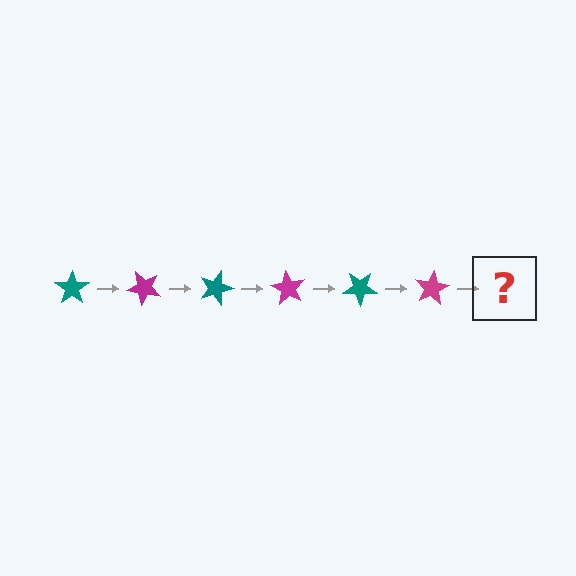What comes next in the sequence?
The next element should be a teal star, rotated 270 degrees from the start.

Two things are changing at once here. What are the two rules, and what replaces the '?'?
The two rules are that it rotates 45 degrees each step and the color cycles through teal and magenta. The '?' should be a teal star, rotated 270 degrees from the start.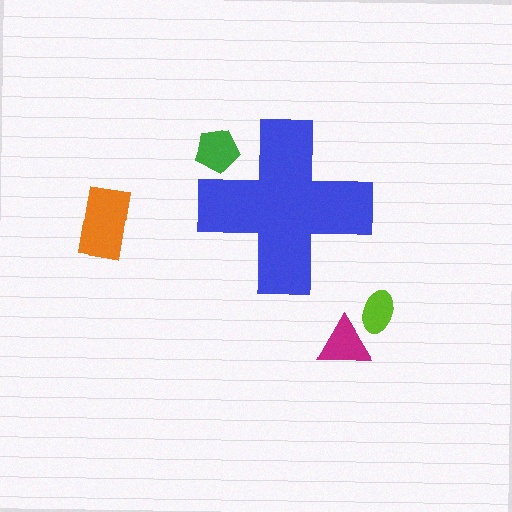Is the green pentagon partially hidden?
Yes, the green pentagon is partially hidden behind the blue cross.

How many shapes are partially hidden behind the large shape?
1 shape is partially hidden.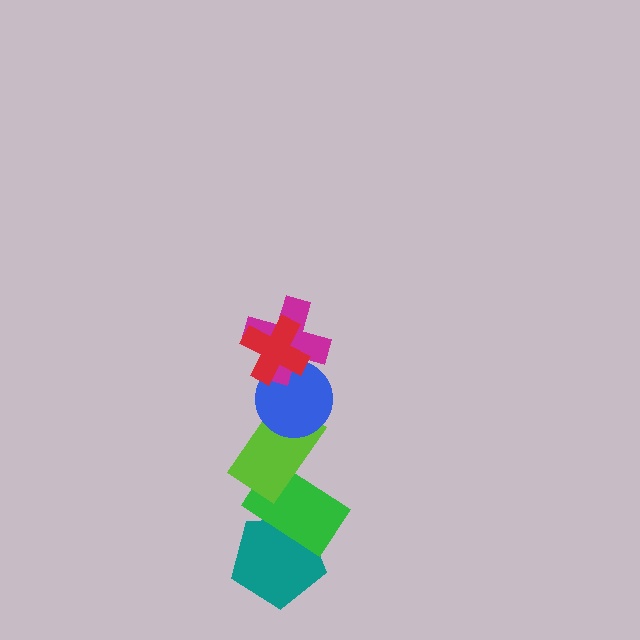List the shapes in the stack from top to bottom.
From top to bottom: the red cross, the magenta cross, the blue circle, the lime rectangle, the green rectangle, the teal pentagon.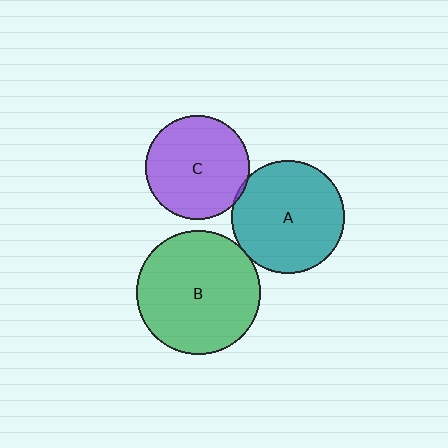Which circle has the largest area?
Circle B (green).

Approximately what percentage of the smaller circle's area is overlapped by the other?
Approximately 5%.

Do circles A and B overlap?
Yes.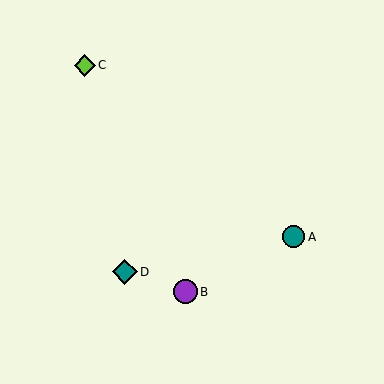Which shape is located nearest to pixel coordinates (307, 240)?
The teal circle (labeled A) at (294, 237) is nearest to that location.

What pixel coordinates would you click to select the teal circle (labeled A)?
Click at (294, 237) to select the teal circle A.